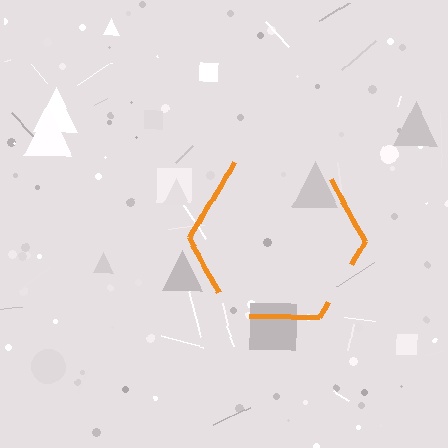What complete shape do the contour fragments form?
The contour fragments form a hexagon.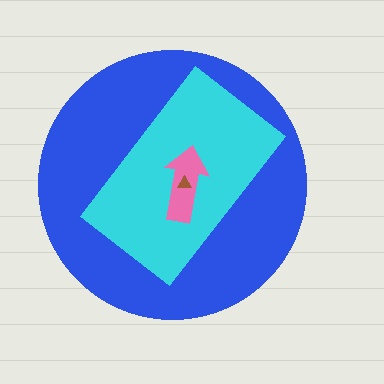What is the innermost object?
The brown triangle.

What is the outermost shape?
The blue circle.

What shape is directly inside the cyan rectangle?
The pink arrow.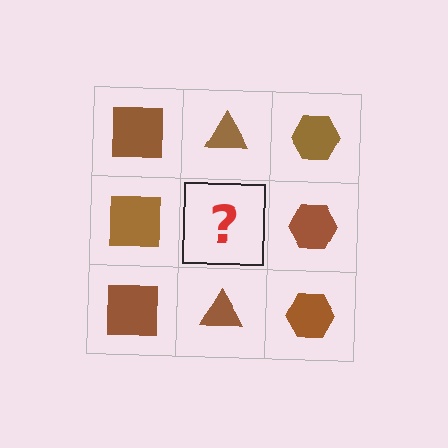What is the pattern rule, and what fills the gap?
The rule is that each column has a consistent shape. The gap should be filled with a brown triangle.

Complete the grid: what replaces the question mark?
The question mark should be replaced with a brown triangle.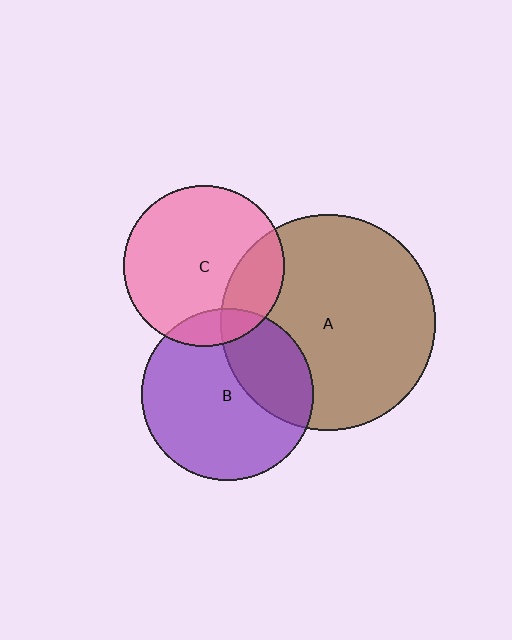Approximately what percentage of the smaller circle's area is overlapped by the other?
Approximately 10%.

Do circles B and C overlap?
Yes.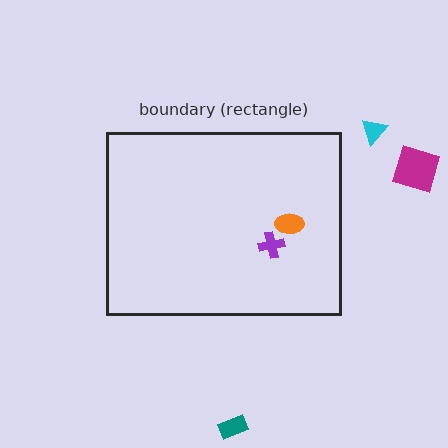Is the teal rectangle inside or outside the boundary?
Outside.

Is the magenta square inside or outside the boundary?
Outside.